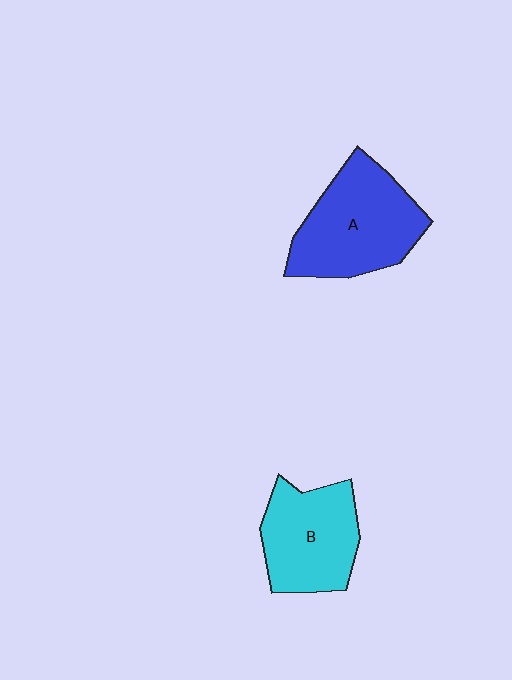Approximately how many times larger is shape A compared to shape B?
Approximately 1.2 times.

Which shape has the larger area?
Shape A (blue).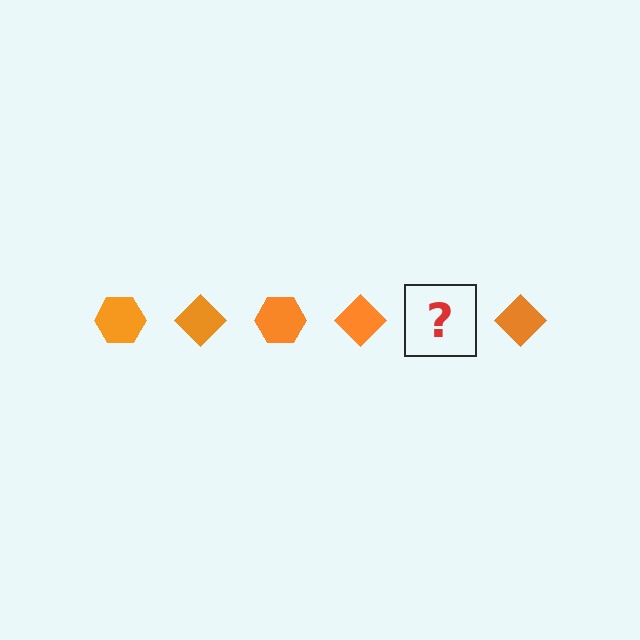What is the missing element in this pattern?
The missing element is an orange hexagon.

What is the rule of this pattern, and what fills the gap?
The rule is that the pattern cycles through hexagon, diamond shapes in orange. The gap should be filled with an orange hexagon.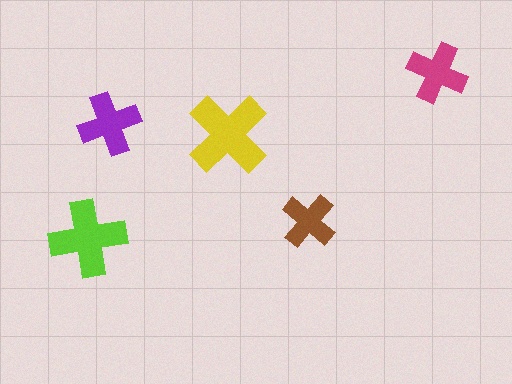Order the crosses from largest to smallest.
the yellow one, the lime one, the purple one, the magenta one, the brown one.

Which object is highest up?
The magenta cross is topmost.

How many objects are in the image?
There are 5 objects in the image.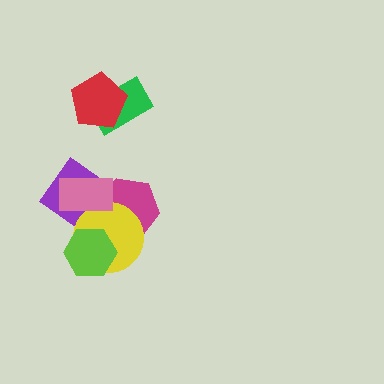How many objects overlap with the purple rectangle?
4 objects overlap with the purple rectangle.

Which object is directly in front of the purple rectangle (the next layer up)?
The magenta hexagon is directly in front of the purple rectangle.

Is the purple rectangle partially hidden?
Yes, it is partially covered by another shape.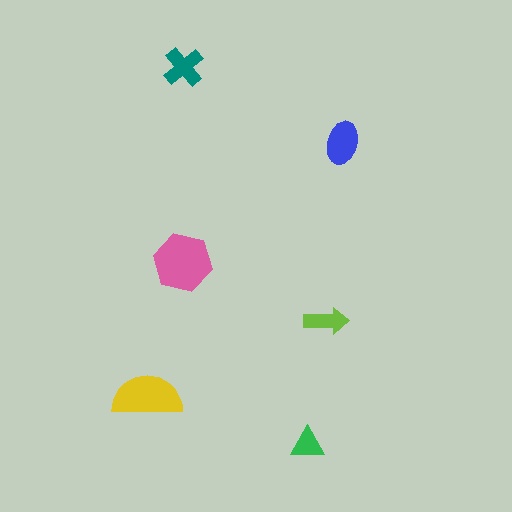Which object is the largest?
The pink hexagon.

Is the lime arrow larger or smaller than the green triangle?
Larger.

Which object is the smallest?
The green triangle.